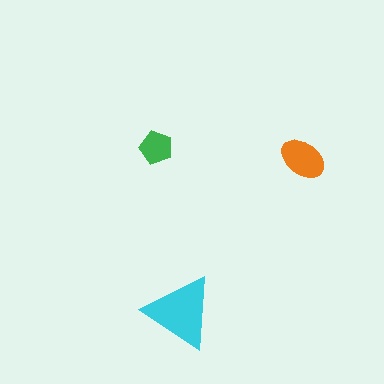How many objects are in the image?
There are 3 objects in the image.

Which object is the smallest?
The green pentagon.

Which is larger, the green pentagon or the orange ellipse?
The orange ellipse.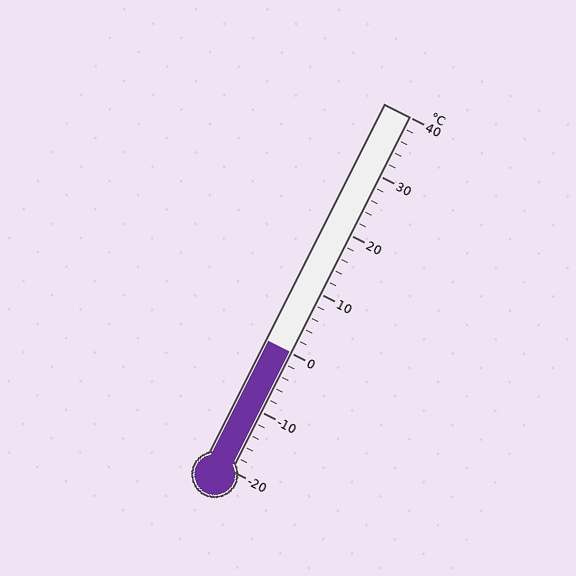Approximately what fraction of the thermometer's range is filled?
The thermometer is filled to approximately 35% of its range.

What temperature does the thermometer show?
The thermometer shows approximately 0°C.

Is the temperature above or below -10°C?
The temperature is above -10°C.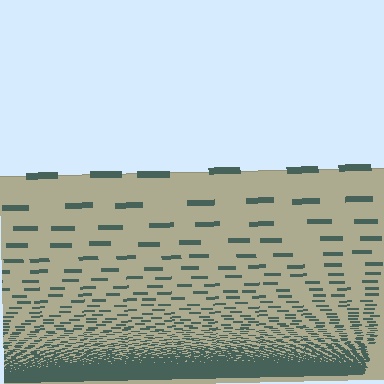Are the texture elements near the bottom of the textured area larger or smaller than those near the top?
Smaller. The gradient is inverted — elements near the bottom are smaller and denser.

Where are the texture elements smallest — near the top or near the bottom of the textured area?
Near the bottom.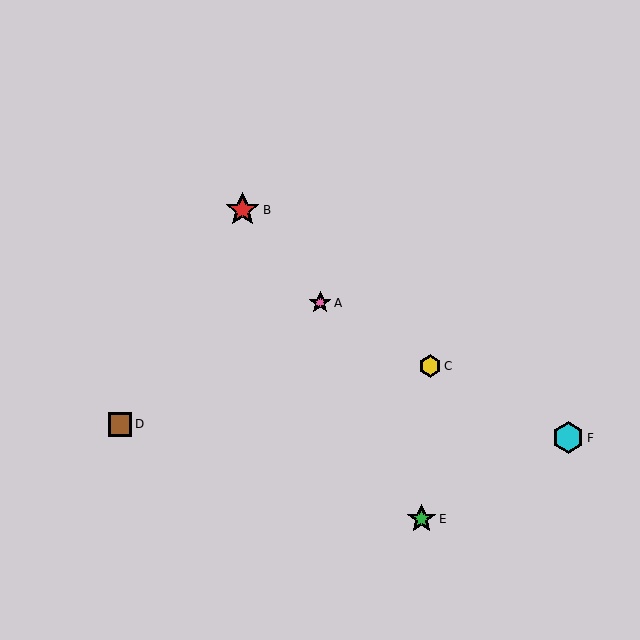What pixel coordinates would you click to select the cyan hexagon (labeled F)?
Click at (568, 438) to select the cyan hexagon F.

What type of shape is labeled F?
Shape F is a cyan hexagon.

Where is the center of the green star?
The center of the green star is at (421, 519).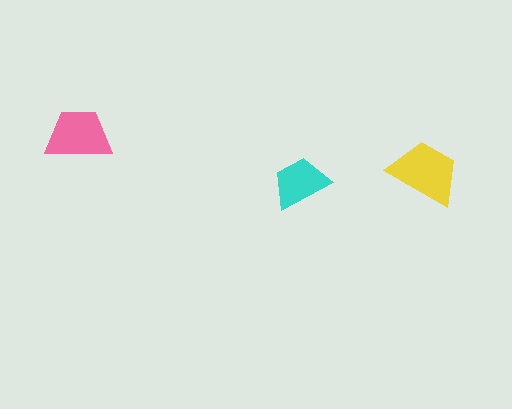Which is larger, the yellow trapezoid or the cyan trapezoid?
The yellow one.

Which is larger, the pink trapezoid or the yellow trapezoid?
The yellow one.